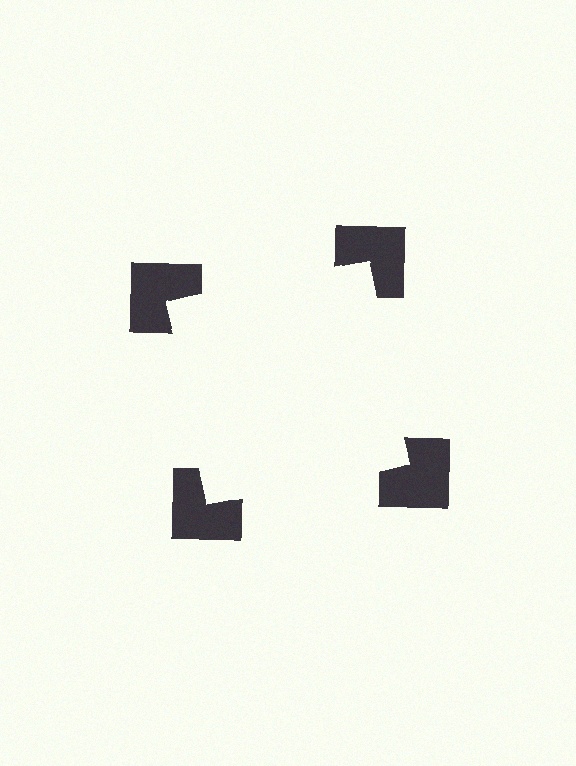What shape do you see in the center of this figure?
An illusory square — its edges are inferred from the aligned wedge cuts in the notched squares, not physically drawn.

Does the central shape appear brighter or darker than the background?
It typically appears slightly brighter than the background, even though no actual brightness change is drawn.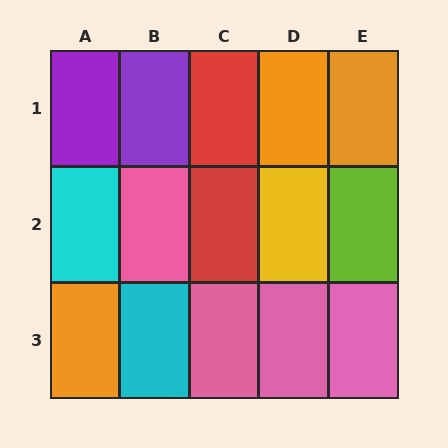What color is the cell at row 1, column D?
Orange.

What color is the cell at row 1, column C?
Red.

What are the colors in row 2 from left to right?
Cyan, pink, red, yellow, lime.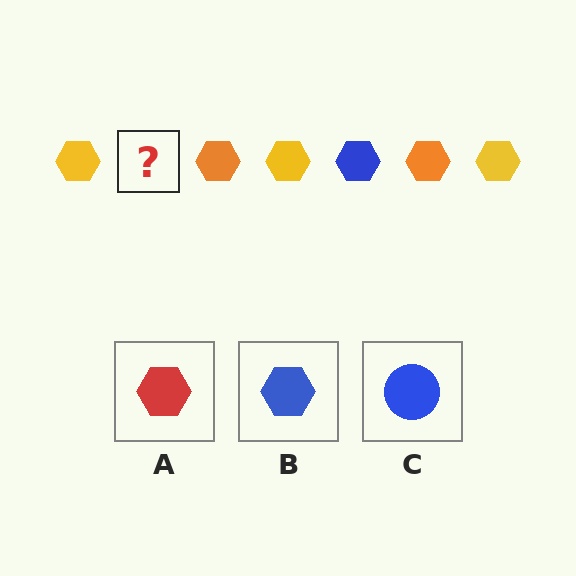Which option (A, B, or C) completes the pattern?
B.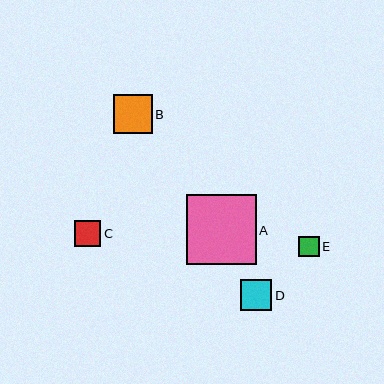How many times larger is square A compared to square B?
Square A is approximately 1.8 times the size of square B.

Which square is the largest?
Square A is the largest with a size of approximately 70 pixels.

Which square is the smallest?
Square E is the smallest with a size of approximately 20 pixels.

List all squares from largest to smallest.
From largest to smallest: A, B, D, C, E.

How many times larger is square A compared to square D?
Square A is approximately 2.2 times the size of square D.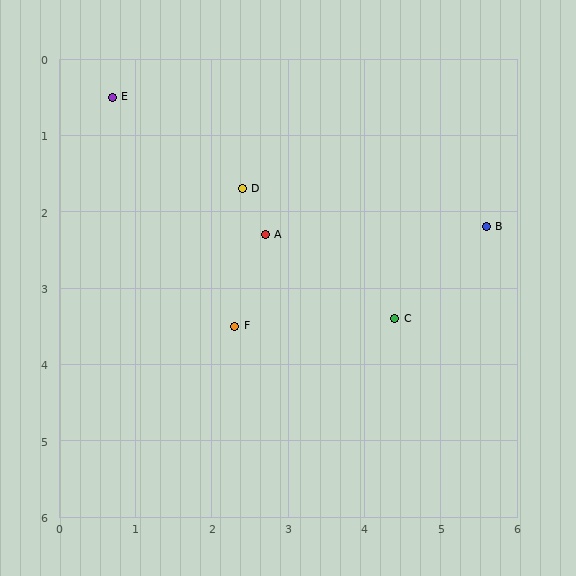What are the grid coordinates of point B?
Point B is at approximately (5.6, 2.2).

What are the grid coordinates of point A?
Point A is at approximately (2.7, 2.3).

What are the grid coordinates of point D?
Point D is at approximately (2.4, 1.7).